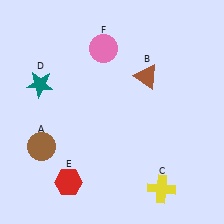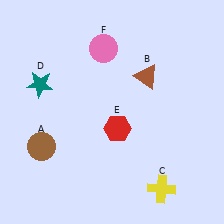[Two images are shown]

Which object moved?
The red hexagon (E) moved up.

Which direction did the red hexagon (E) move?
The red hexagon (E) moved up.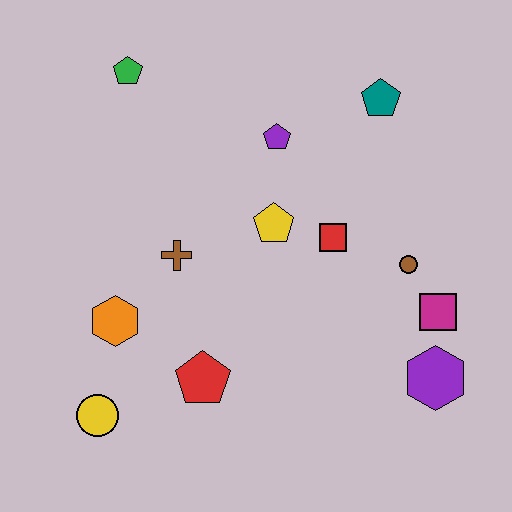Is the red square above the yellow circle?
Yes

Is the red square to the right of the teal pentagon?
No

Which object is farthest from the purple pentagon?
The yellow circle is farthest from the purple pentagon.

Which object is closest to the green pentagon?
The purple pentagon is closest to the green pentagon.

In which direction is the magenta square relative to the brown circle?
The magenta square is below the brown circle.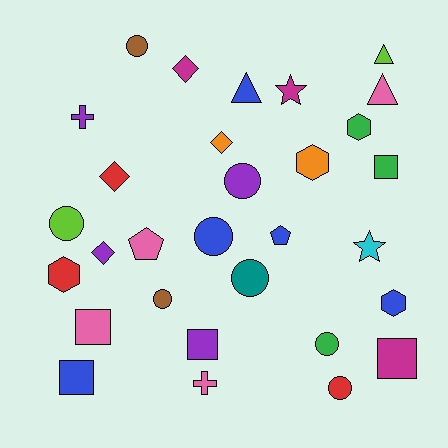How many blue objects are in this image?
There are 5 blue objects.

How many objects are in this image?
There are 30 objects.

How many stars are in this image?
There are 2 stars.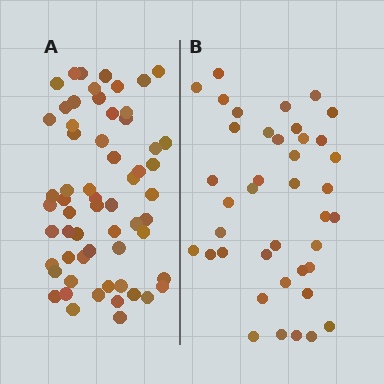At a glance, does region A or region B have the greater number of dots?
Region A (the left region) has more dots.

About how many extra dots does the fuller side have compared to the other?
Region A has approximately 20 more dots than region B.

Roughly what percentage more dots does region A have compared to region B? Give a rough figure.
About 50% more.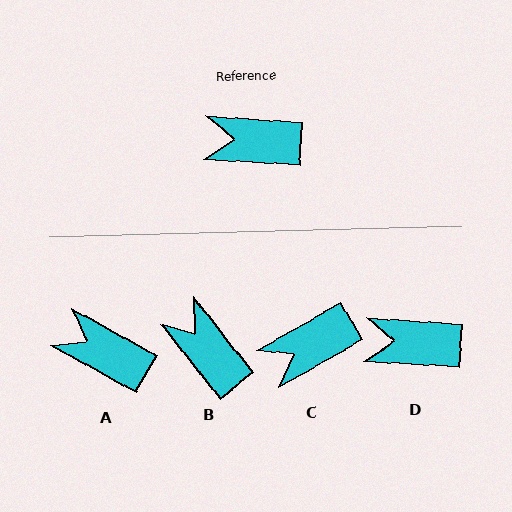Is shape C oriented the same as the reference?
No, it is off by about 34 degrees.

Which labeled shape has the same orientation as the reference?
D.